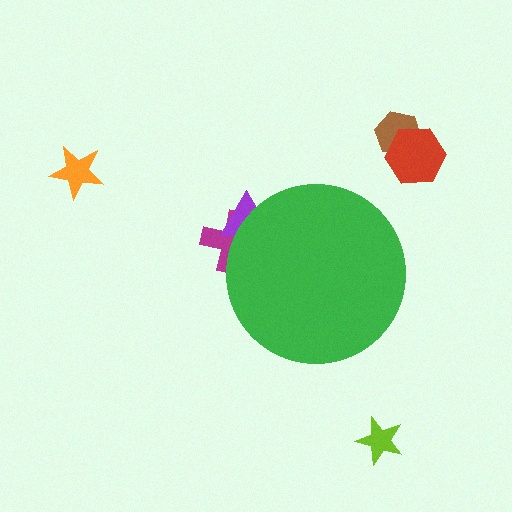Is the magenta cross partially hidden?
Yes, the magenta cross is partially hidden behind the green circle.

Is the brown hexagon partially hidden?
No, the brown hexagon is fully visible.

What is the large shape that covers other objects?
A green circle.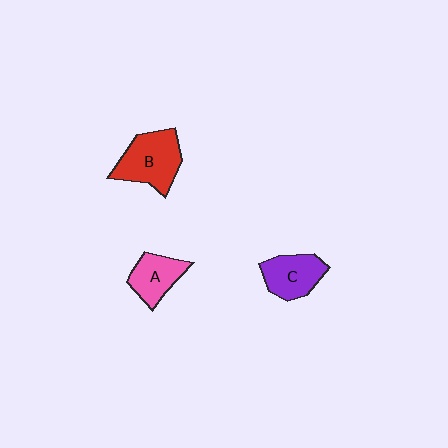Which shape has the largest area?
Shape B (red).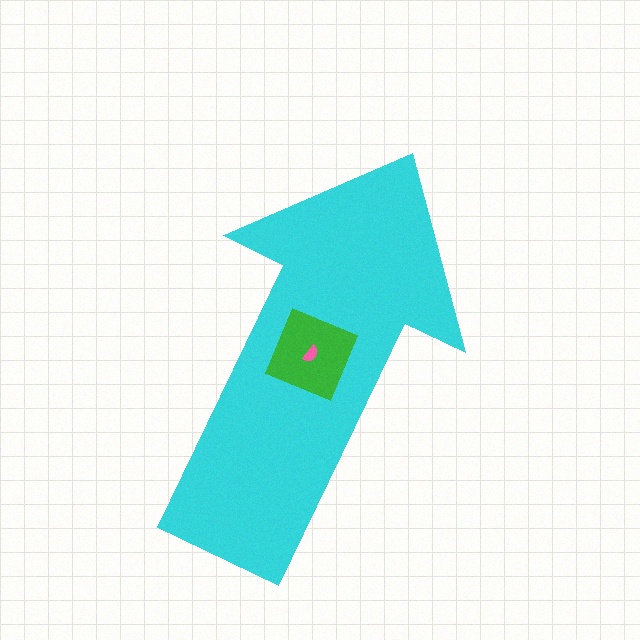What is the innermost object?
The pink semicircle.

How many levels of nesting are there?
3.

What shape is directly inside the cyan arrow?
The green square.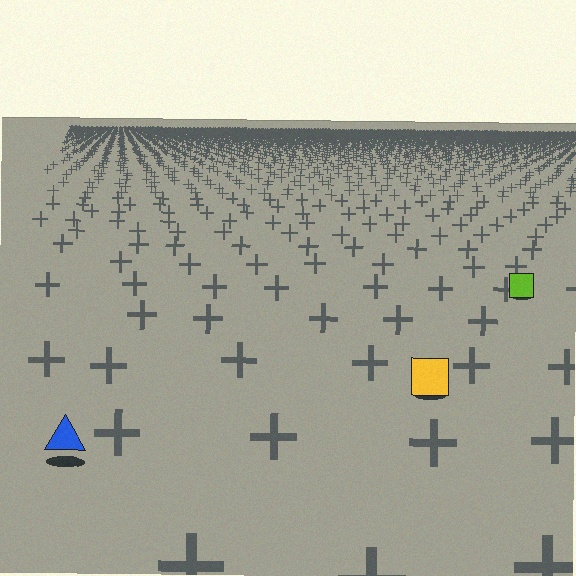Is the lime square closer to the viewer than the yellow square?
No. The yellow square is closer — you can tell from the texture gradient: the ground texture is coarser near it.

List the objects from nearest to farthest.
From nearest to farthest: the blue triangle, the yellow square, the lime square.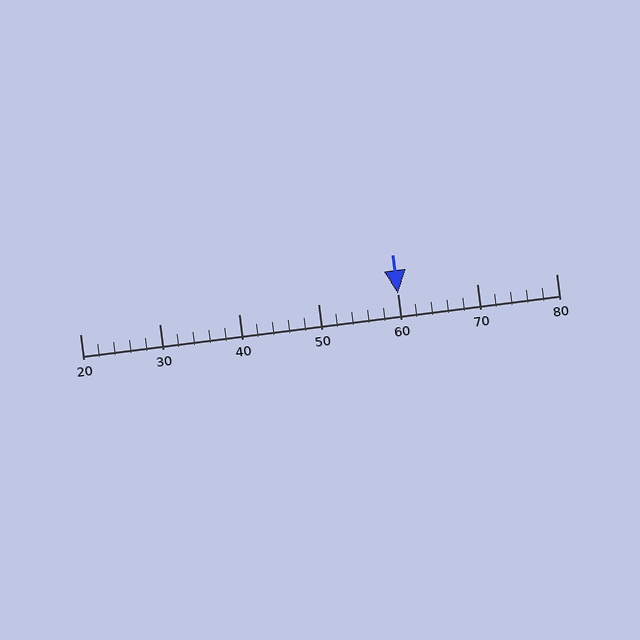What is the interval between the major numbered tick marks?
The major tick marks are spaced 10 units apart.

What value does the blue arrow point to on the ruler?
The blue arrow points to approximately 60.